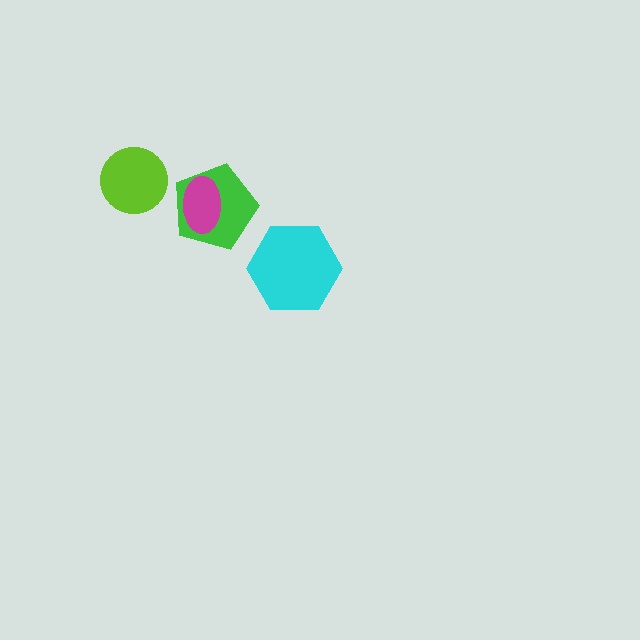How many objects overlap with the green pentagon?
1 object overlaps with the green pentagon.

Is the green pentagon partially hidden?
Yes, it is partially covered by another shape.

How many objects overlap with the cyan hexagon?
0 objects overlap with the cyan hexagon.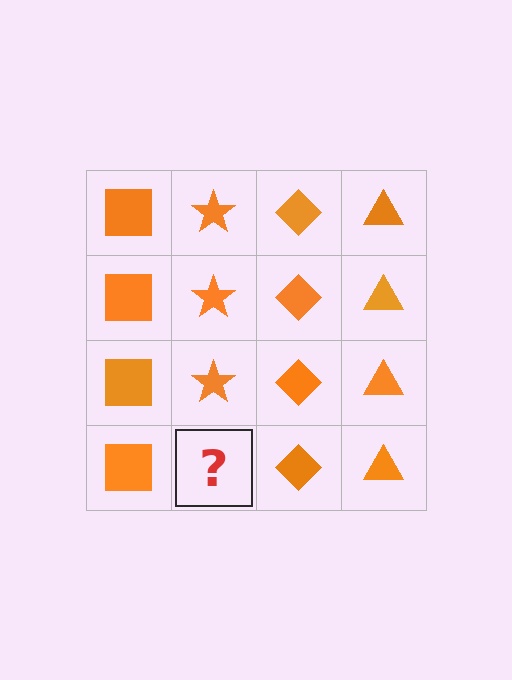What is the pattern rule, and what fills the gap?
The rule is that each column has a consistent shape. The gap should be filled with an orange star.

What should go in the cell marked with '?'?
The missing cell should contain an orange star.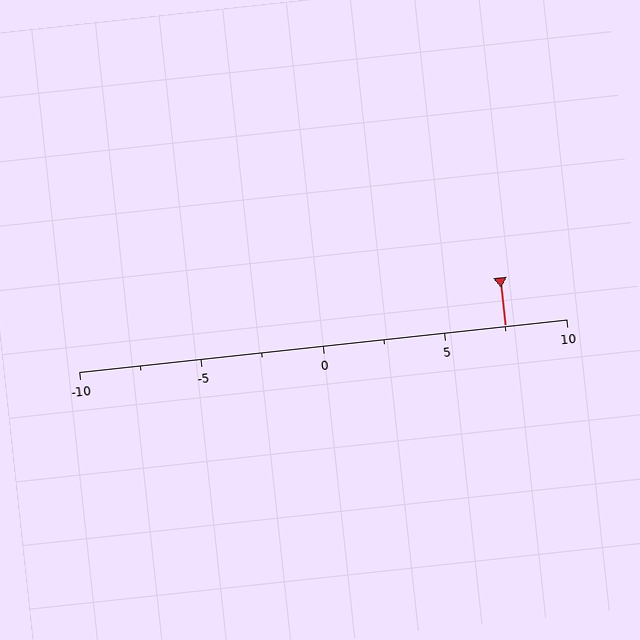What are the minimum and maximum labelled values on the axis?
The axis runs from -10 to 10.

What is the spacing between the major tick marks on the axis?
The major ticks are spaced 5 apart.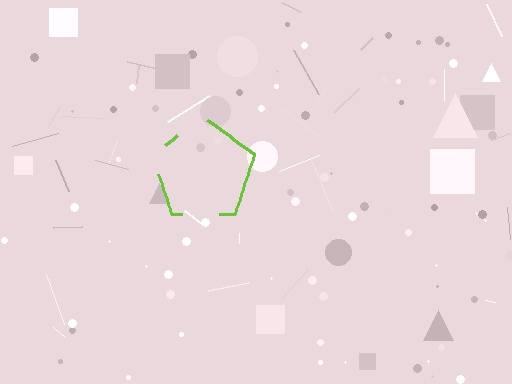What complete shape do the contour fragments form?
The contour fragments form a pentagon.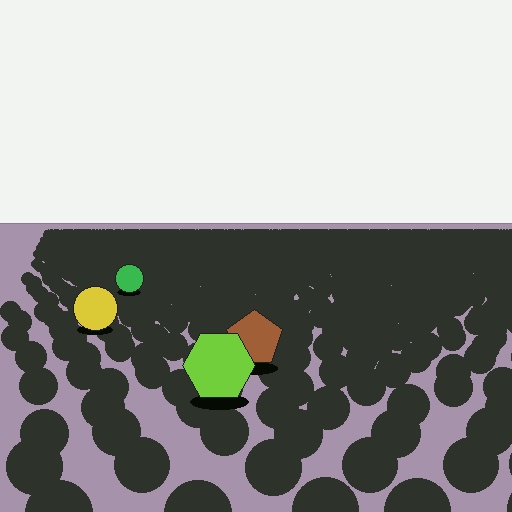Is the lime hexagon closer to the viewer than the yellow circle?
Yes. The lime hexagon is closer — you can tell from the texture gradient: the ground texture is coarser near it.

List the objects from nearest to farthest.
From nearest to farthest: the lime hexagon, the brown pentagon, the yellow circle, the green circle.